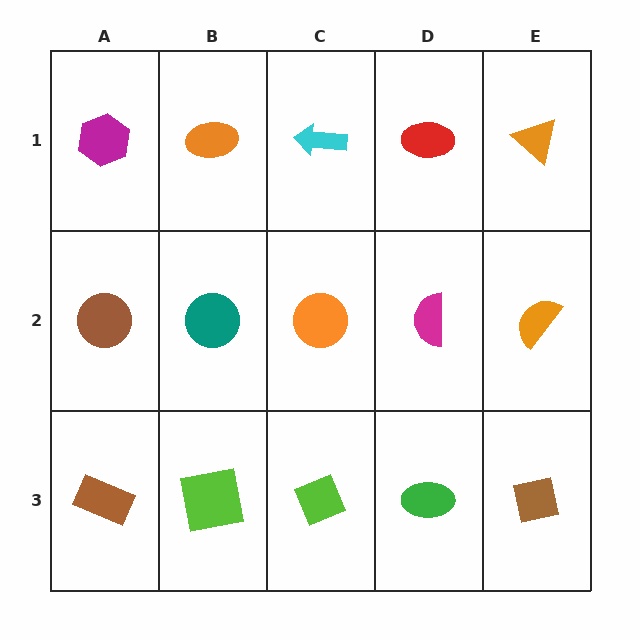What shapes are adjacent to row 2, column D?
A red ellipse (row 1, column D), a green ellipse (row 3, column D), an orange circle (row 2, column C), an orange semicircle (row 2, column E).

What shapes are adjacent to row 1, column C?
An orange circle (row 2, column C), an orange ellipse (row 1, column B), a red ellipse (row 1, column D).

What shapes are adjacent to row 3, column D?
A magenta semicircle (row 2, column D), a lime diamond (row 3, column C), a brown square (row 3, column E).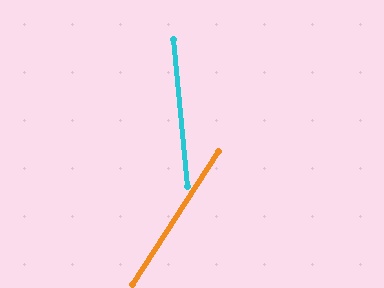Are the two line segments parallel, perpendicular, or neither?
Neither parallel nor perpendicular — they differ by about 38°.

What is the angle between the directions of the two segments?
Approximately 38 degrees.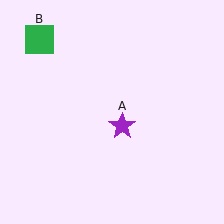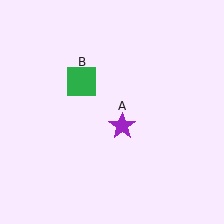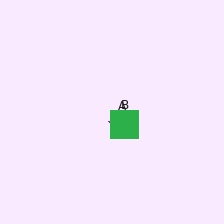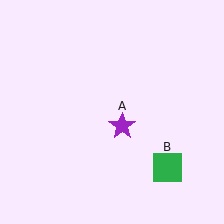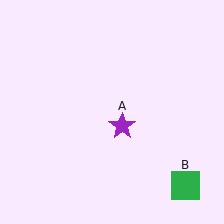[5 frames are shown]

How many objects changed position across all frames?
1 object changed position: green square (object B).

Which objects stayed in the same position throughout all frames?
Purple star (object A) remained stationary.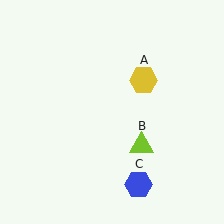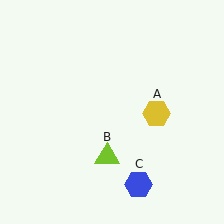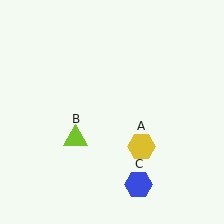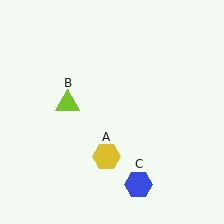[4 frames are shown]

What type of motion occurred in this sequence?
The yellow hexagon (object A), lime triangle (object B) rotated clockwise around the center of the scene.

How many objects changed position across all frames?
2 objects changed position: yellow hexagon (object A), lime triangle (object B).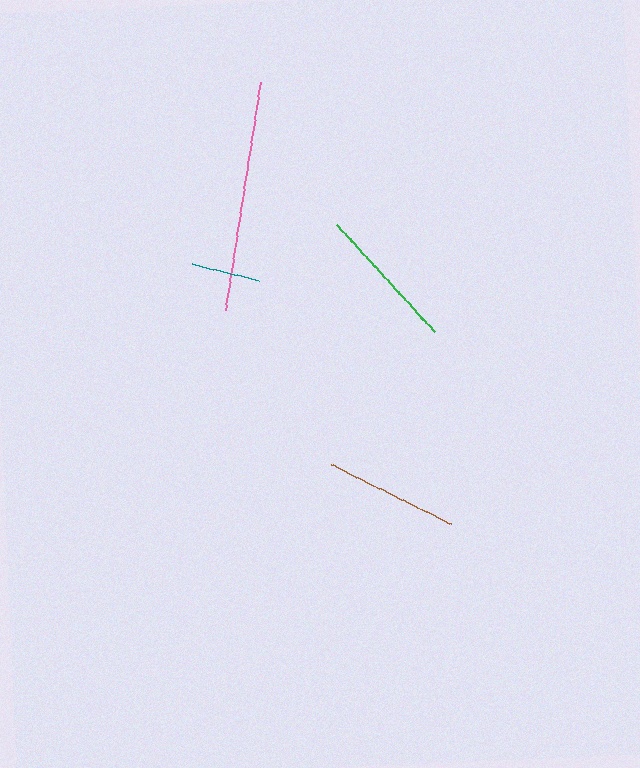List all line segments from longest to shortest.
From longest to shortest: pink, green, brown, teal.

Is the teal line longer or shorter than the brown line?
The brown line is longer than the teal line.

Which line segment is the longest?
The pink line is the longest at approximately 231 pixels.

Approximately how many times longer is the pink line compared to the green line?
The pink line is approximately 1.6 times the length of the green line.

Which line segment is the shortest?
The teal line is the shortest at approximately 69 pixels.